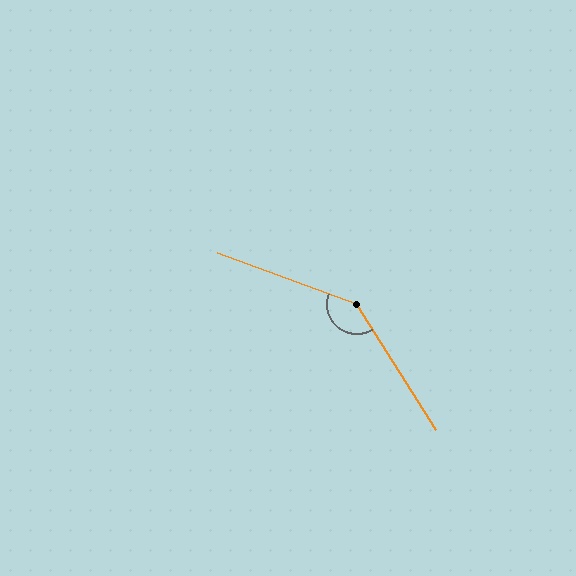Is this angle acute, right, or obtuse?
It is obtuse.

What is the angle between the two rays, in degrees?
Approximately 143 degrees.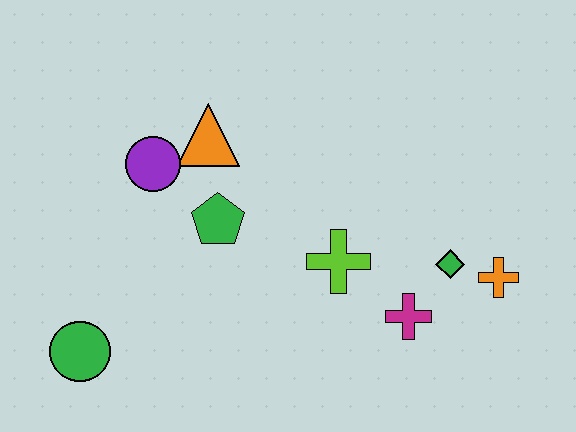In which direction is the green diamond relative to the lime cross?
The green diamond is to the right of the lime cross.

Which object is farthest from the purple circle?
The orange cross is farthest from the purple circle.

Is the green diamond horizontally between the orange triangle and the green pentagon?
No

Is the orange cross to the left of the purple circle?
No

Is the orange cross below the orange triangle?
Yes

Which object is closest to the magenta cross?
The green diamond is closest to the magenta cross.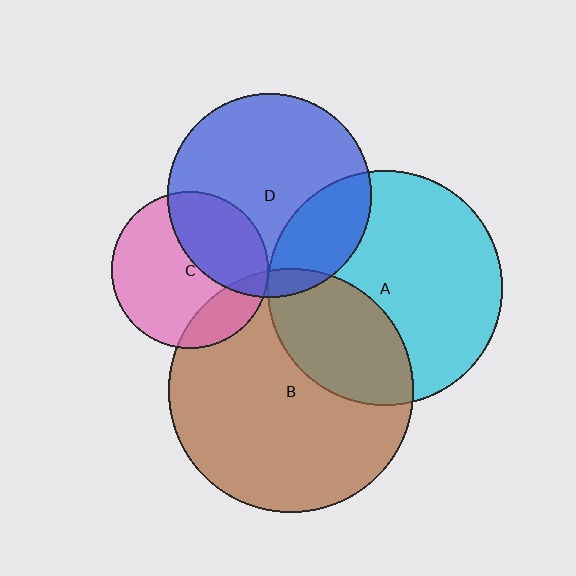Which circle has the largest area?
Circle B (brown).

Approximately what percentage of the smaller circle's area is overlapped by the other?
Approximately 35%.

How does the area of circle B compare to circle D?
Approximately 1.4 times.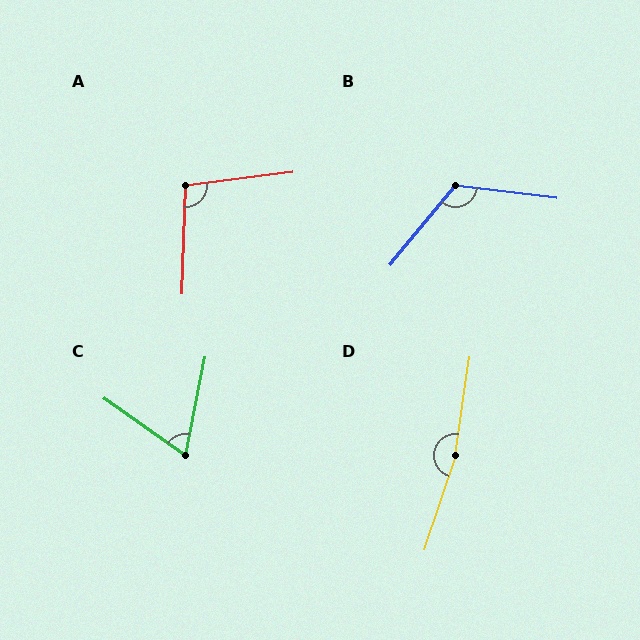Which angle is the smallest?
C, at approximately 66 degrees.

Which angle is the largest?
D, at approximately 170 degrees.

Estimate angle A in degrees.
Approximately 99 degrees.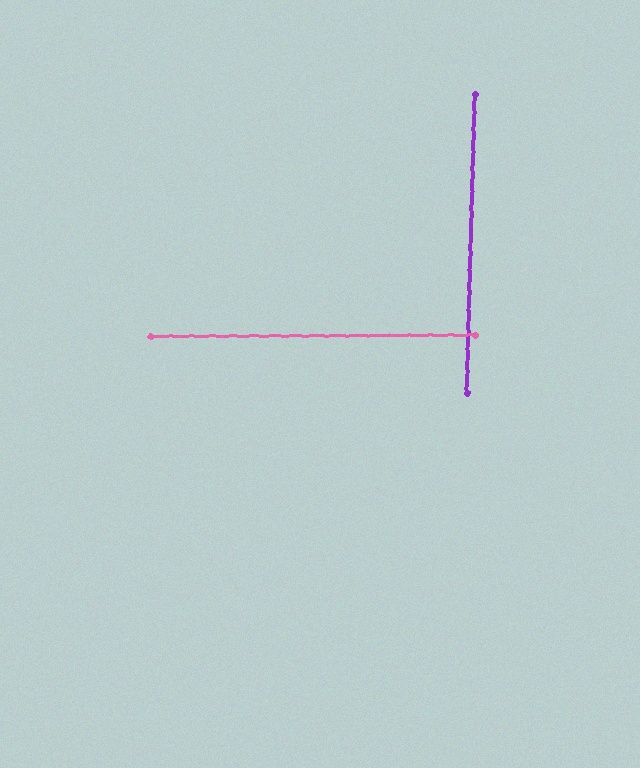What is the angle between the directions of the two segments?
Approximately 88 degrees.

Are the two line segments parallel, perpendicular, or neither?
Perpendicular — they meet at approximately 88°.